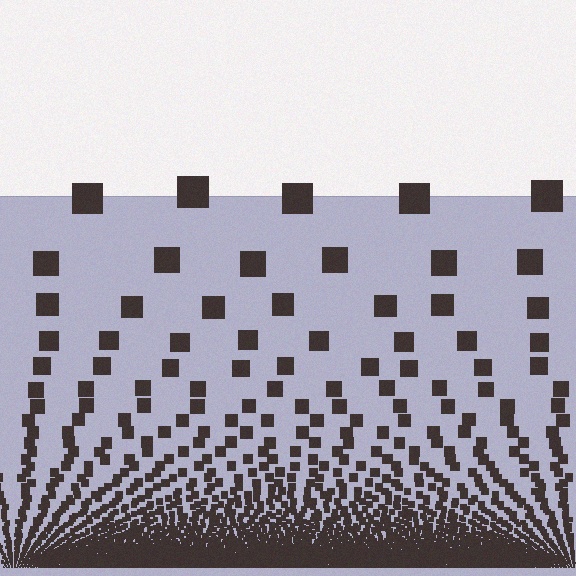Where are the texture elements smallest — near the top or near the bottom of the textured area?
Near the bottom.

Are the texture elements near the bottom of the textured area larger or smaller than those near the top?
Smaller. The gradient is inverted — elements near the bottom are smaller and denser.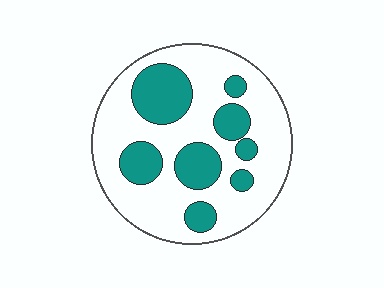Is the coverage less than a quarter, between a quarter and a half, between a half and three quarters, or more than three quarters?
Between a quarter and a half.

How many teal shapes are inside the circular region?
8.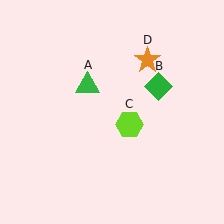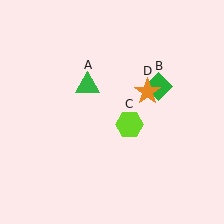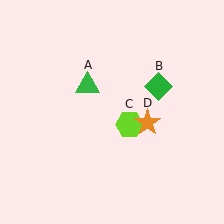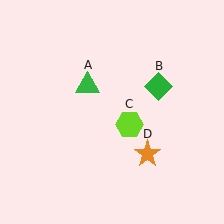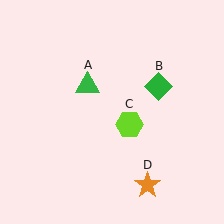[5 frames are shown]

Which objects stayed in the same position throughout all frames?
Green triangle (object A) and green diamond (object B) and lime hexagon (object C) remained stationary.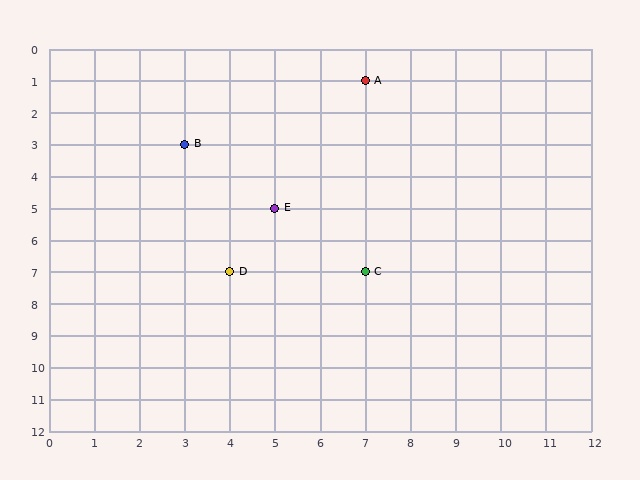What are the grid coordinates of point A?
Point A is at grid coordinates (7, 1).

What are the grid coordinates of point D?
Point D is at grid coordinates (4, 7).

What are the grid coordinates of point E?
Point E is at grid coordinates (5, 5).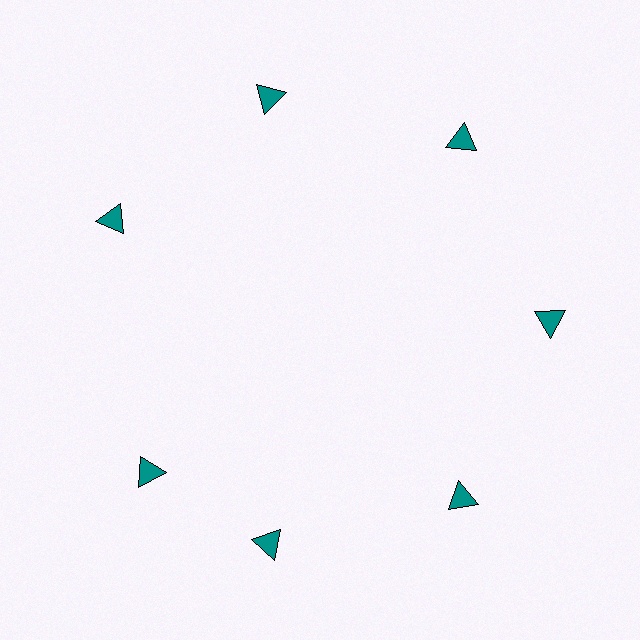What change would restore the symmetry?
The symmetry would be restored by rotating it back into even spacing with its neighbors so that all 7 triangles sit at equal angles and equal distance from the center.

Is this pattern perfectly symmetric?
No. The 7 teal triangles are arranged in a ring, but one element near the 8 o'clock position is rotated out of alignment along the ring, breaking the 7-fold rotational symmetry.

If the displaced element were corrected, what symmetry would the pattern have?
It would have 7-fold rotational symmetry — the pattern would map onto itself every 51 degrees.